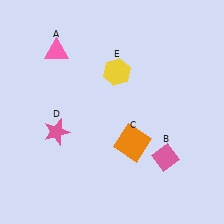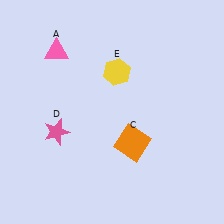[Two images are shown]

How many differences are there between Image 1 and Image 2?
There is 1 difference between the two images.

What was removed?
The pink diamond (B) was removed in Image 2.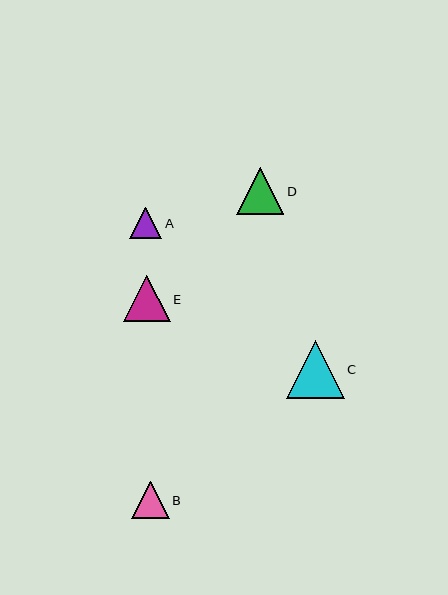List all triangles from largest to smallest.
From largest to smallest: C, D, E, B, A.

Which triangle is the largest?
Triangle C is the largest with a size of approximately 58 pixels.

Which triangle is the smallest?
Triangle A is the smallest with a size of approximately 32 pixels.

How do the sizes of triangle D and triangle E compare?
Triangle D and triangle E are approximately the same size.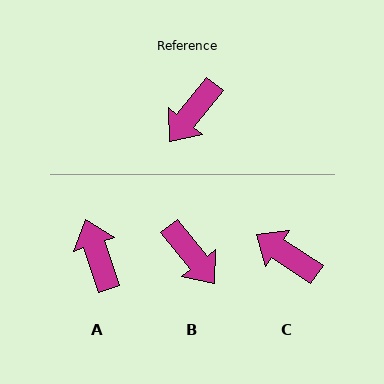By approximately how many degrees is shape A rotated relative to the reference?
Approximately 123 degrees clockwise.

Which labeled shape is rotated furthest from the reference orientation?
A, about 123 degrees away.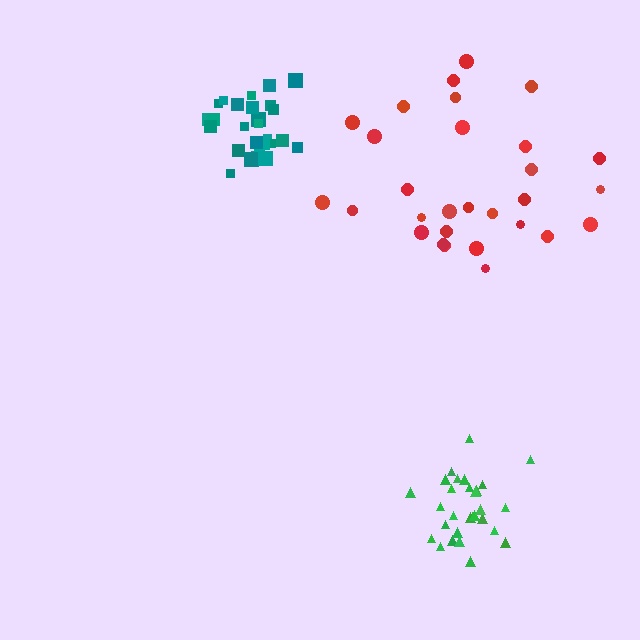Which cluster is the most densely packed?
Green.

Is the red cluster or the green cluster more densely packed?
Green.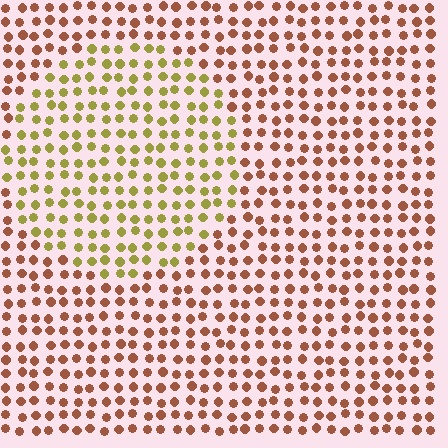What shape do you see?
I see a circle.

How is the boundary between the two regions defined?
The boundary is defined purely by a slight shift in hue (about 49 degrees). Spacing, size, and orientation are identical on both sides.